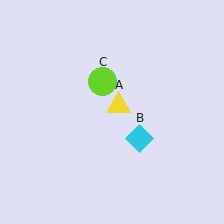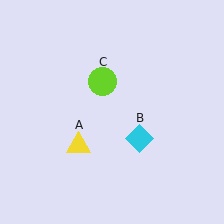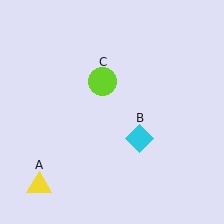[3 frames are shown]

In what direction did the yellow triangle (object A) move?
The yellow triangle (object A) moved down and to the left.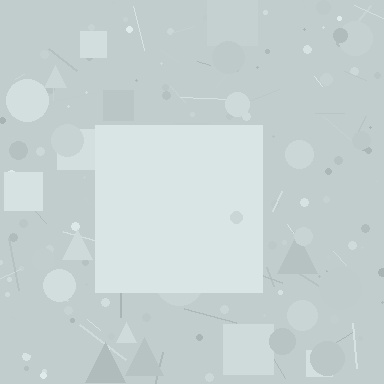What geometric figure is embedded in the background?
A square is embedded in the background.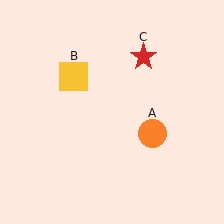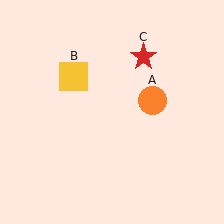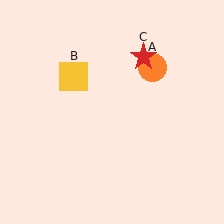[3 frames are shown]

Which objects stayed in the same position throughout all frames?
Yellow square (object B) and red star (object C) remained stationary.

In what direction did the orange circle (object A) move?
The orange circle (object A) moved up.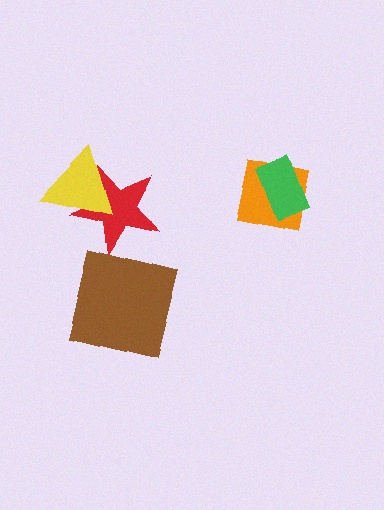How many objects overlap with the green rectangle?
1 object overlaps with the green rectangle.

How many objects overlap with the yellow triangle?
1 object overlaps with the yellow triangle.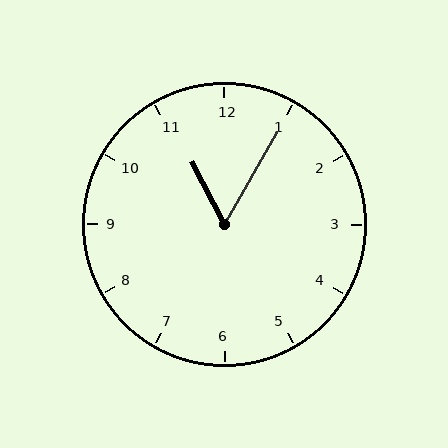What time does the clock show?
11:05.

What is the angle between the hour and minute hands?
Approximately 58 degrees.